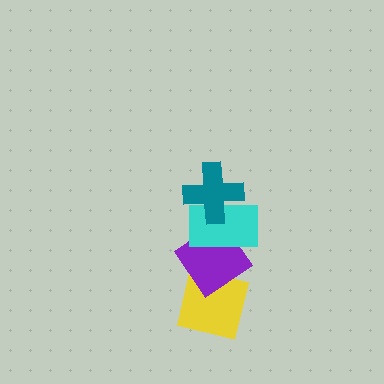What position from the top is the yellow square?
The yellow square is 4th from the top.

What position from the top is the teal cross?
The teal cross is 1st from the top.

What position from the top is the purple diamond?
The purple diamond is 3rd from the top.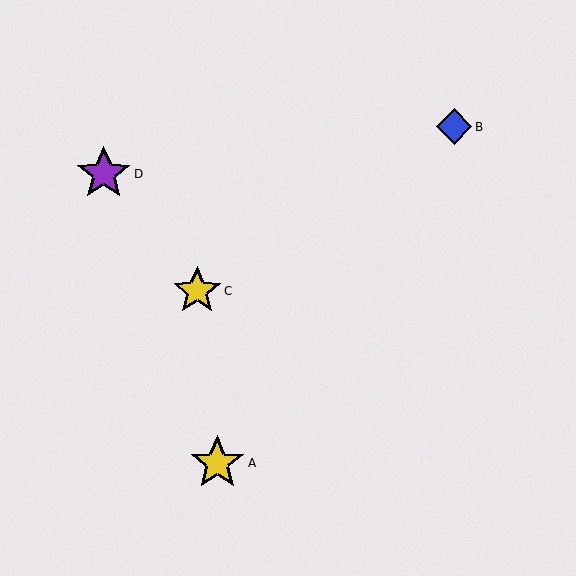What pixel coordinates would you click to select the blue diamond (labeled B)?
Click at (454, 127) to select the blue diamond B.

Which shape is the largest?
The purple star (labeled D) is the largest.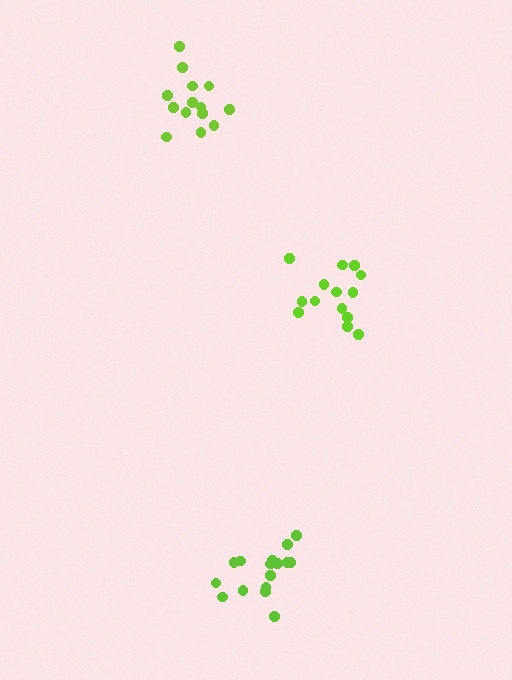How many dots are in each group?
Group 1: 14 dots, Group 2: 14 dots, Group 3: 16 dots (44 total).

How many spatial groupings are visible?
There are 3 spatial groupings.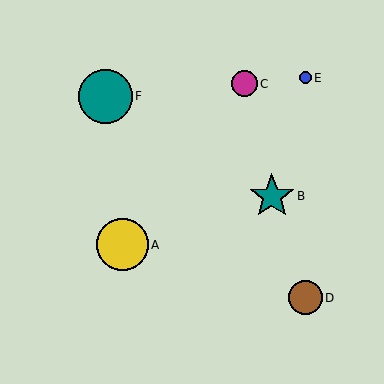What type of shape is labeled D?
Shape D is a brown circle.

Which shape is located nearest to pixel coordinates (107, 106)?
The teal circle (labeled F) at (105, 96) is nearest to that location.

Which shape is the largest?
The teal circle (labeled F) is the largest.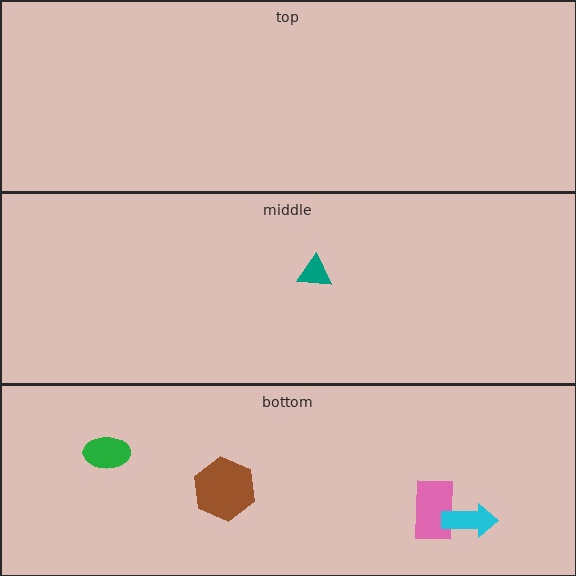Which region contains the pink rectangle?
The bottom region.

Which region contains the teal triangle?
The middle region.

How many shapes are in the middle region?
1.